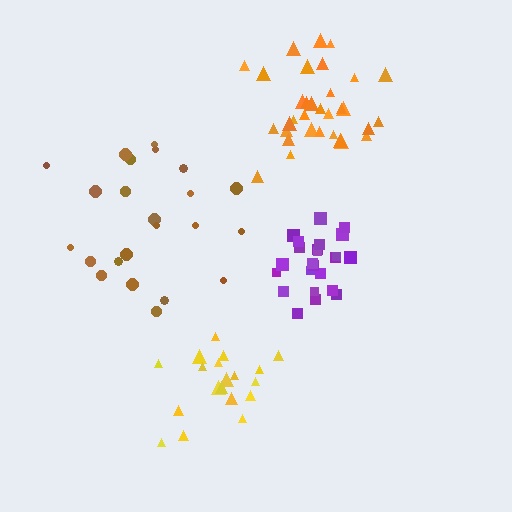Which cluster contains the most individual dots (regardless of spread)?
Orange (33).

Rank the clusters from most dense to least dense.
purple, orange, yellow, brown.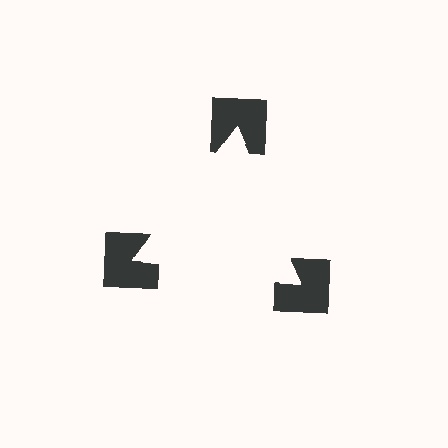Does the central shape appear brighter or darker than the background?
It typically appears slightly brighter than the background, even though no actual brightness change is drawn.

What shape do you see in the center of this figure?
An illusory triangle — its edges are inferred from the aligned wedge cuts in the notched squares, not physically drawn.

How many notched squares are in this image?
There are 3 — one at each vertex of the illusory triangle.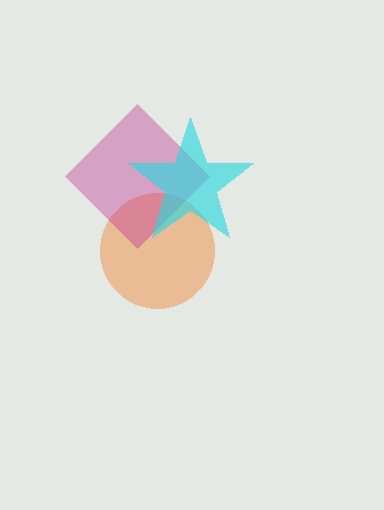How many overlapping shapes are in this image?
There are 3 overlapping shapes in the image.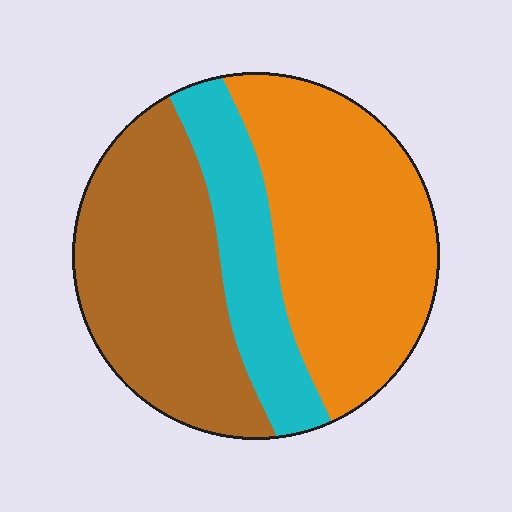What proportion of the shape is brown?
Brown takes up between a quarter and a half of the shape.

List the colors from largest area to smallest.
From largest to smallest: orange, brown, cyan.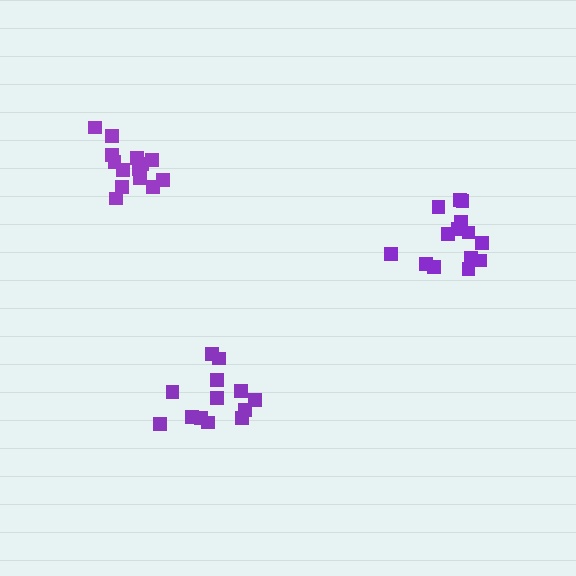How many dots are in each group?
Group 1: 14 dots, Group 2: 13 dots, Group 3: 14 dots (41 total).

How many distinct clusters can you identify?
There are 3 distinct clusters.